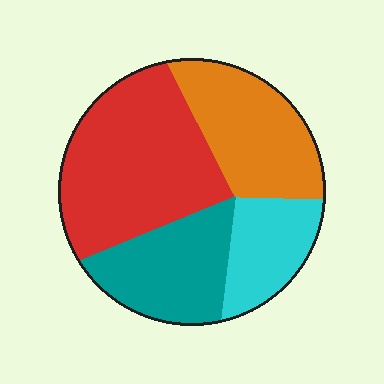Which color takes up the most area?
Red, at roughly 40%.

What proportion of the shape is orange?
Orange covers roughly 25% of the shape.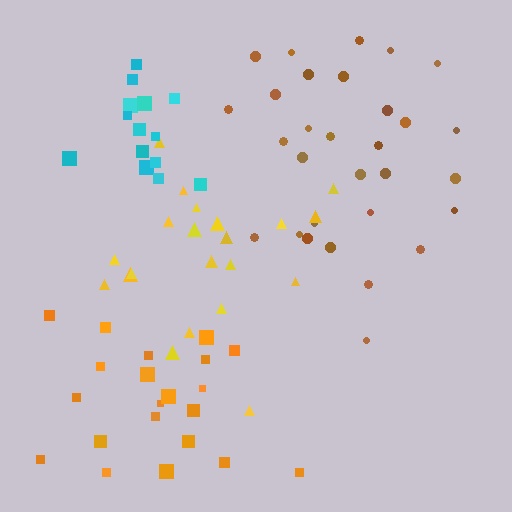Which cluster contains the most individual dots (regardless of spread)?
Brown (30).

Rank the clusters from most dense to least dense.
cyan, brown, orange, yellow.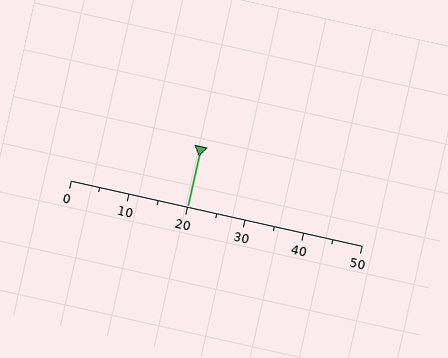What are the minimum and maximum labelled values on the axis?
The axis runs from 0 to 50.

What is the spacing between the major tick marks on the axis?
The major ticks are spaced 10 apart.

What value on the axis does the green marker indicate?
The marker indicates approximately 20.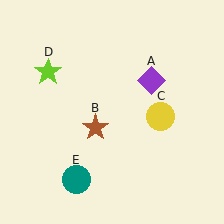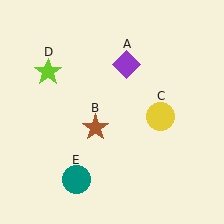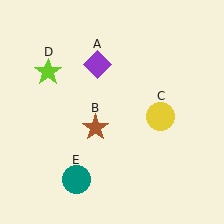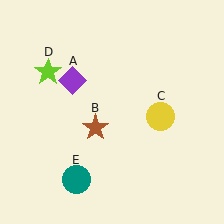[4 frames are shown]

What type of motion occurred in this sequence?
The purple diamond (object A) rotated counterclockwise around the center of the scene.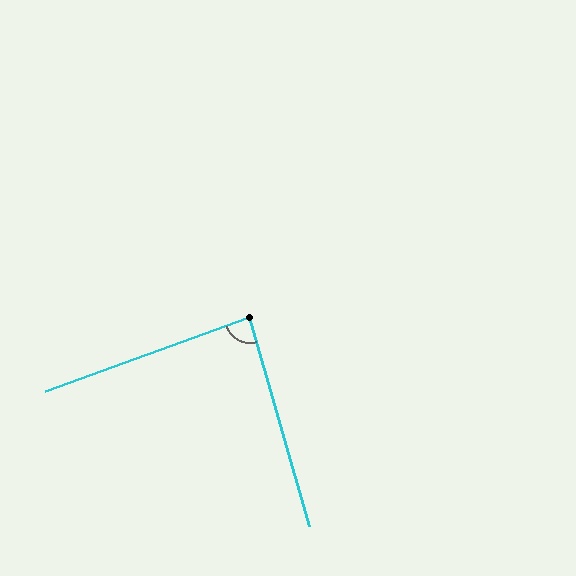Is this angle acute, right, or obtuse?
It is approximately a right angle.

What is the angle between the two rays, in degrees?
Approximately 86 degrees.